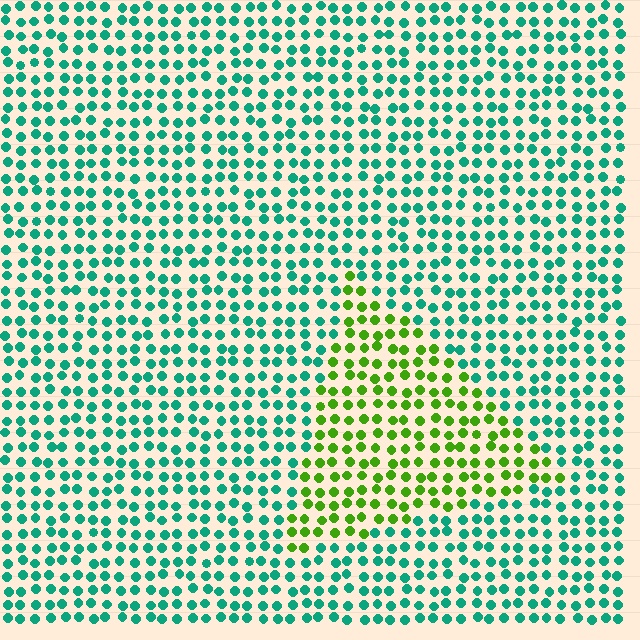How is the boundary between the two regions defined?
The boundary is defined purely by a slight shift in hue (about 64 degrees). Spacing, size, and orientation are identical on both sides.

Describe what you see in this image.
The image is filled with small teal elements in a uniform arrangement. A triangle-shaped region is visible where the elements are tinted to a slightly different hue, forming a subtle color boundary.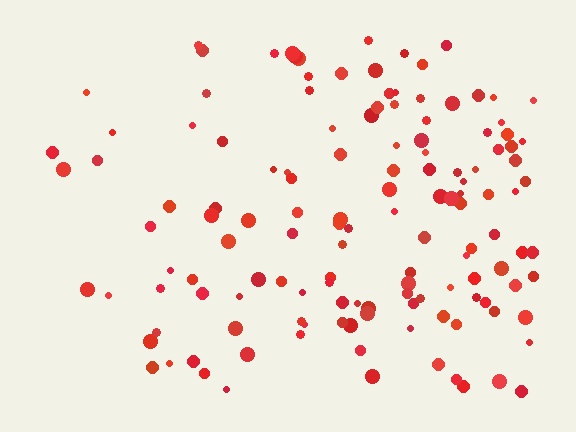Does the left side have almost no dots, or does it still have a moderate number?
Still a moderate number, just noticeably fewer than the right.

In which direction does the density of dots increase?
From left to right, with the right side densest.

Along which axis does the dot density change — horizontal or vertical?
Horizontal.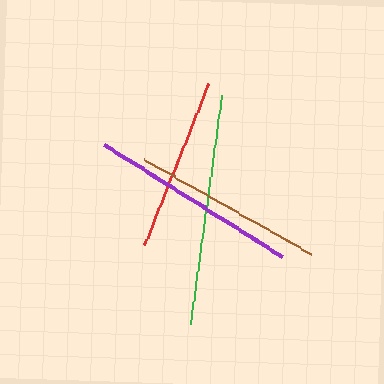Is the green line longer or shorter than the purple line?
The green line is longer than the purple line.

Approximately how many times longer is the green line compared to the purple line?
The green line is approximately 1.1 times the length of the purple line.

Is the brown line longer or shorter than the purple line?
The purple line is longer than the brown line.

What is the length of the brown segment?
The brown segment is approximately 192 pixels long.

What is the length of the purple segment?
The purple segment is approximately 209 pixels long.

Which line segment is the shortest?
The red line is the shortest at approximately 173 pixels.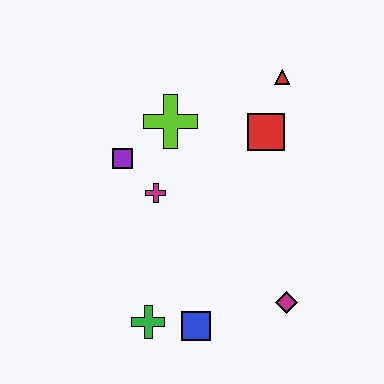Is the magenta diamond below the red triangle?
Yes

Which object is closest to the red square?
The red triangle is closest to the red square.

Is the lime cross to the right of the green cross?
Yes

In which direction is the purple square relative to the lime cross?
The purple square is to the left of the lime cross.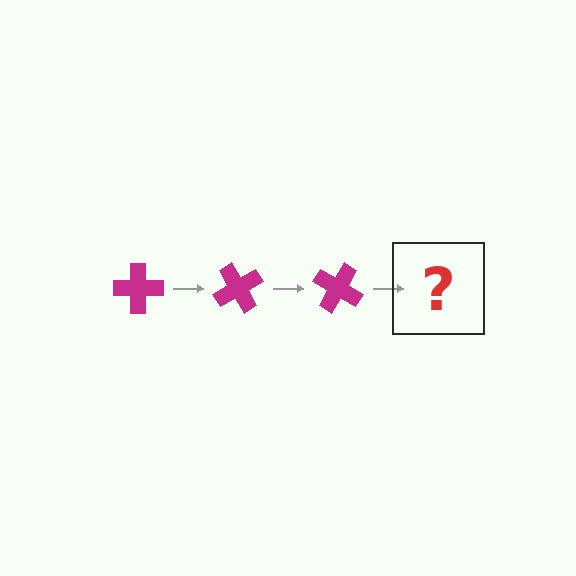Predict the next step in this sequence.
The next step is a magenta cross rotated 180 degrees.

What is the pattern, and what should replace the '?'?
The pattern is that the cross rotates 60 degrees each step. The '?' should be a magenta cross rotated 180 degrees.